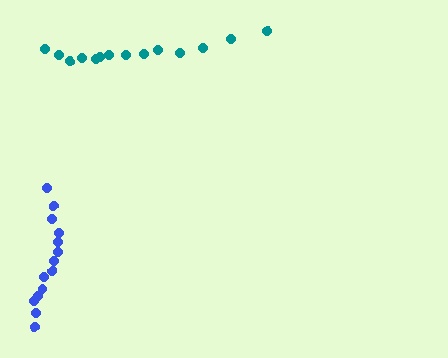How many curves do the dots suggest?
There are 2 distinct paths.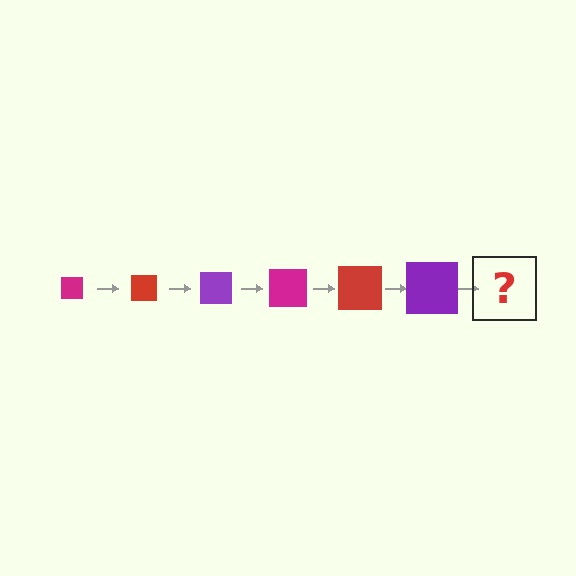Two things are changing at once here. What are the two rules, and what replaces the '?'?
The two rules are that the square grows larger each step and the color cycles through magenta, red, and purple. The '?' should be a magenta square, larger than the previous one.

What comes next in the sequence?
The next element should be a magenta square, larger than the previous one.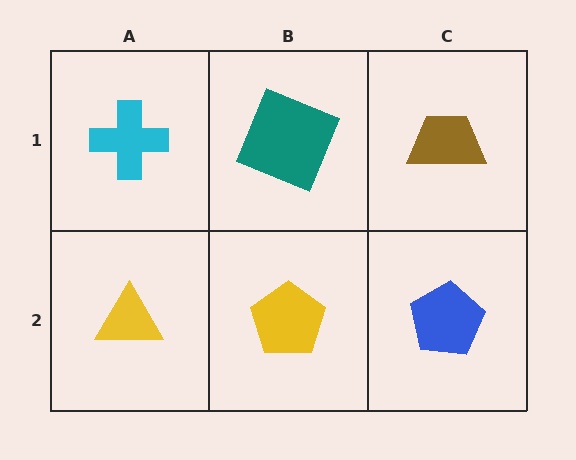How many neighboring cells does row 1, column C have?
2.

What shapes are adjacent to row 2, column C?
A brown trapezoid (row 1, column C), a yellow pentagon (row 2, column B).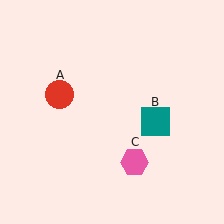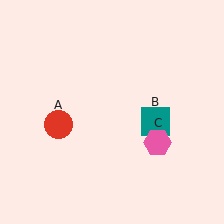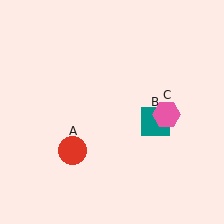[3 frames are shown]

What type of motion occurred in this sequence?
The red circle (object A), pink hexagon (object C) rotated counterclockwise around the center of the scene.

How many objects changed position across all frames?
2 objects changed position: red circle (object A), pink hexagon (object C).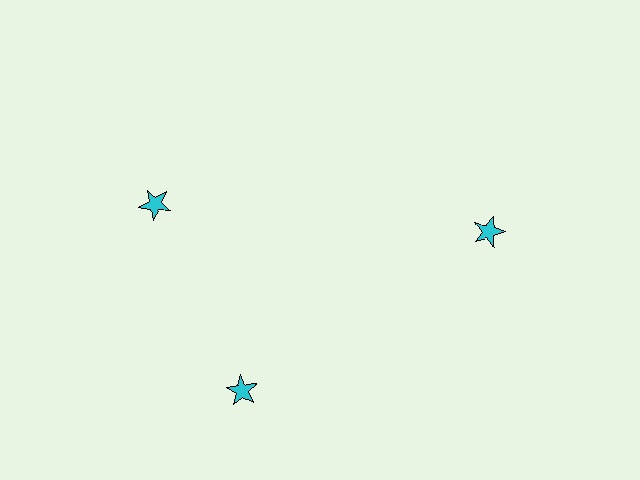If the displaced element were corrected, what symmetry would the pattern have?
It would have 3-fold rotational symmetry — the pattern would map onto itself every 120 degrees.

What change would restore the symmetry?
The symmetry would be restored by rotating it back into even spacing with its neighbors so that all 3 stars sit at equal angles and equal distance from the center.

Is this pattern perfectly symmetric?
No. The 3 cyan stars are arranged in a ring, but one element near the 11 o'clock position is rotated out of alignment along the ring, breaking the 3-fold rotational symmetry.